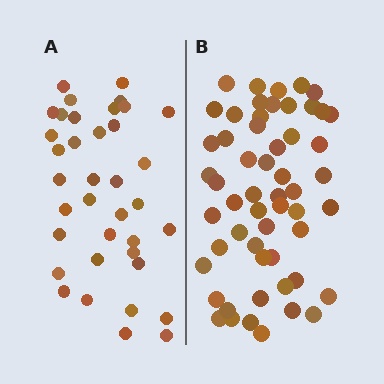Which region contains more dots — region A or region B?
Region B (the right region) has more dots.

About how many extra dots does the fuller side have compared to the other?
Region B has approximately 20 more dots than region A.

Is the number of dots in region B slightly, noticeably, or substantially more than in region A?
Region B has substantially more. The ratio is roughly 1.5 to 1.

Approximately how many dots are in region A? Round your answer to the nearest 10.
About 40 dots. (The exact count is 37, which rounds to 40.)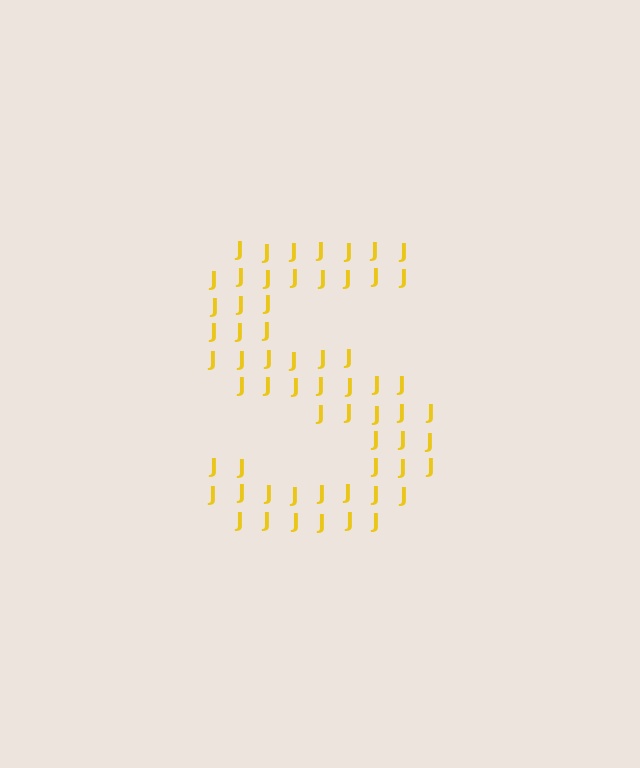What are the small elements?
The small elements are letter J's.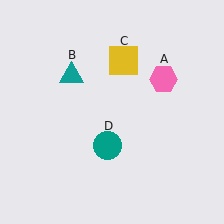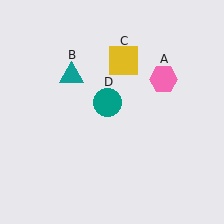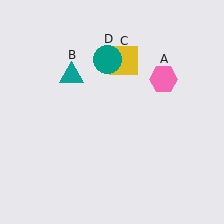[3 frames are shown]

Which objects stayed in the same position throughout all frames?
Pink hexagon (object A) and teal triangle (object B) and yellow square (object C) remained stationary.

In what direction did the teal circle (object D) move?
The teal circle (object D) moved up.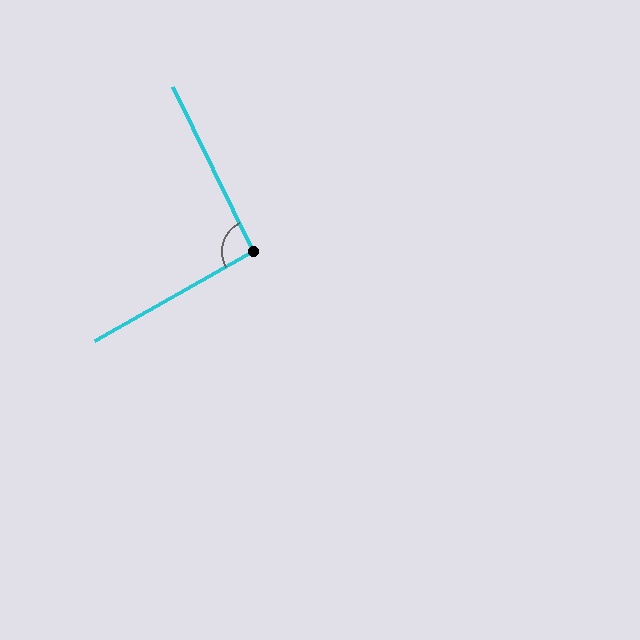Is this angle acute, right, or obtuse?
It is approximately a right angle.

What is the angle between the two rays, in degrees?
Approximately 94 degrees.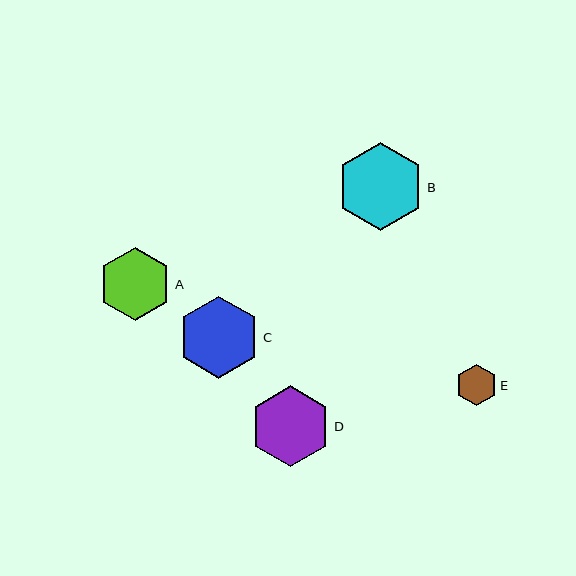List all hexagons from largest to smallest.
From largest to smallest: B, C, D, A, E.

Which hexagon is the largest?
Hexagon B is the largest with a size of approximately 88 pixels.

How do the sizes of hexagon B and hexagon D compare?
Hexagon B and hexagon D are approximately the same size.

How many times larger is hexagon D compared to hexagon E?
Hexagon D is approximately 2.0 times the size of hexagon E.